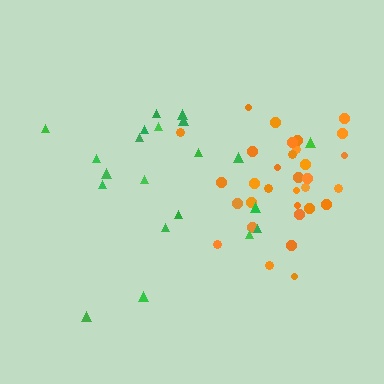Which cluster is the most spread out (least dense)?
Green.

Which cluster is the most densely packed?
Orange.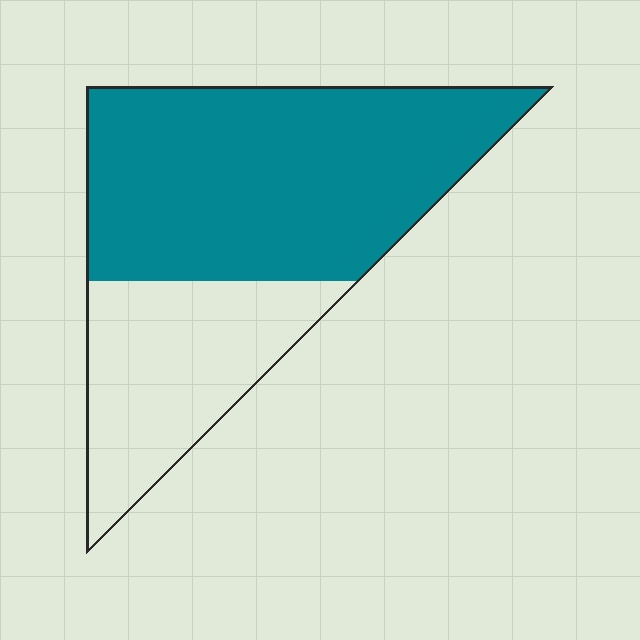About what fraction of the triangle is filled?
About two thirds (2/3).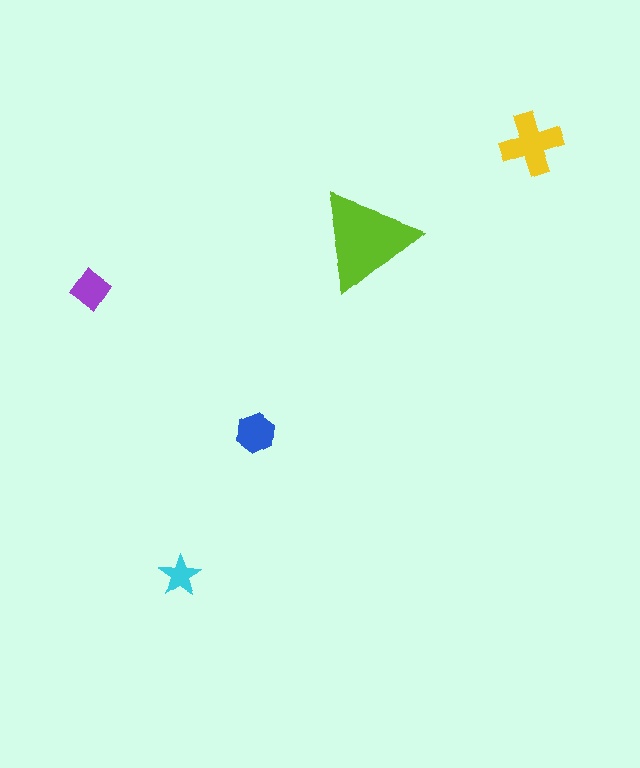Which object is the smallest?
The cyan star.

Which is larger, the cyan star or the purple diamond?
The purple diamond.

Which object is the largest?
The lime triangle.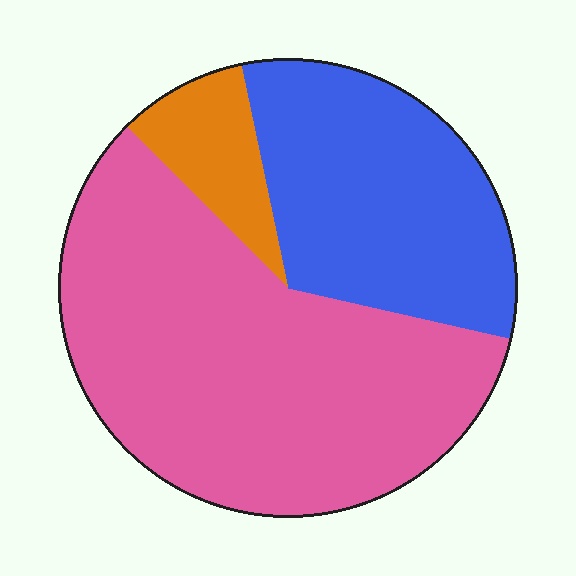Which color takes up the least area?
Orange, at roughly 10%.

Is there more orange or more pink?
Pink.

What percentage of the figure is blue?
Blue covers 32% of the figure.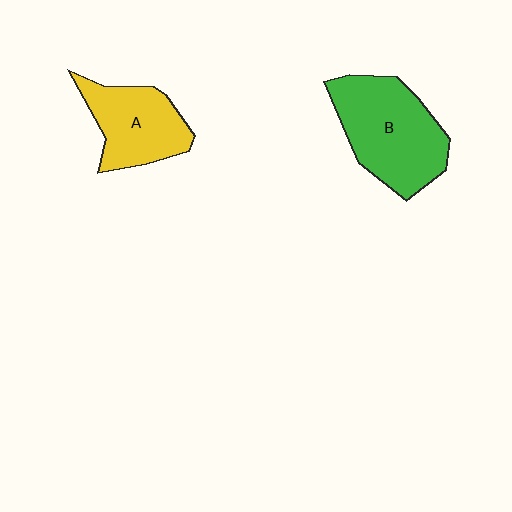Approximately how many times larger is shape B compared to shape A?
Approximately 1.4 times.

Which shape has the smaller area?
Shape A (yellow).